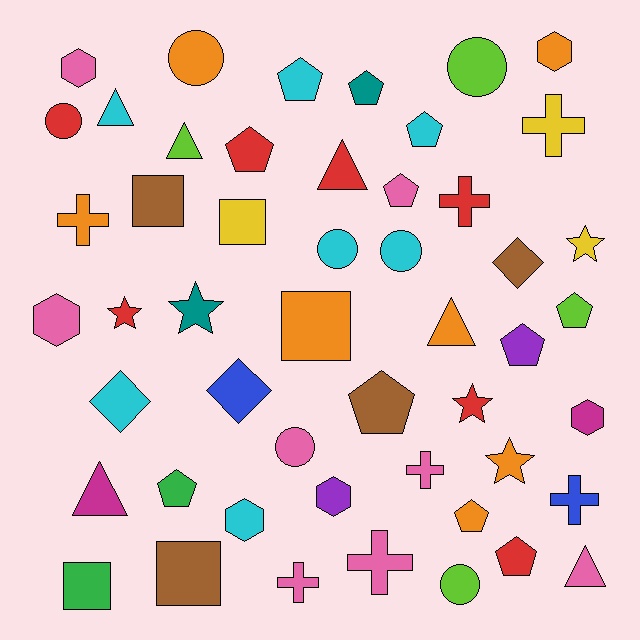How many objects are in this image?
There are 50 objects.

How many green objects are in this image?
There are 2 green objects.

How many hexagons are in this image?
There are 6 hexagons.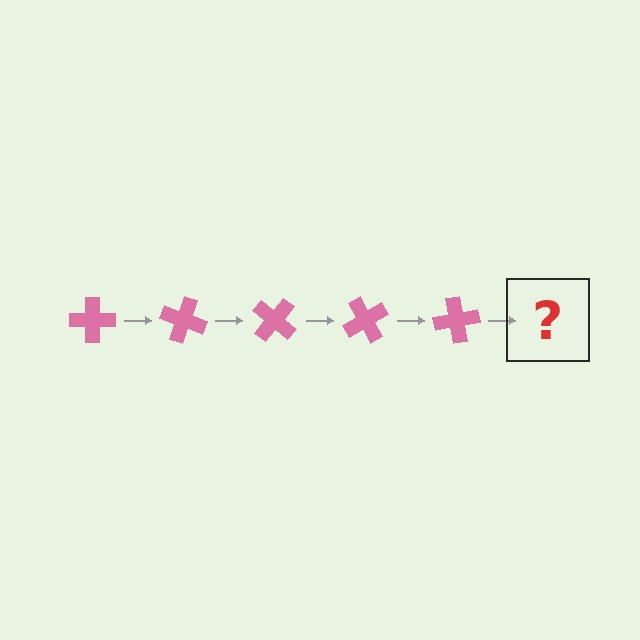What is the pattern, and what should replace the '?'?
The pattern is that the cross rotates 20 degrees each step. The '?' should be a pink cross rotated 100 degrees.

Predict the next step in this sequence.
The next step is a pink cross rotated 100 degrees.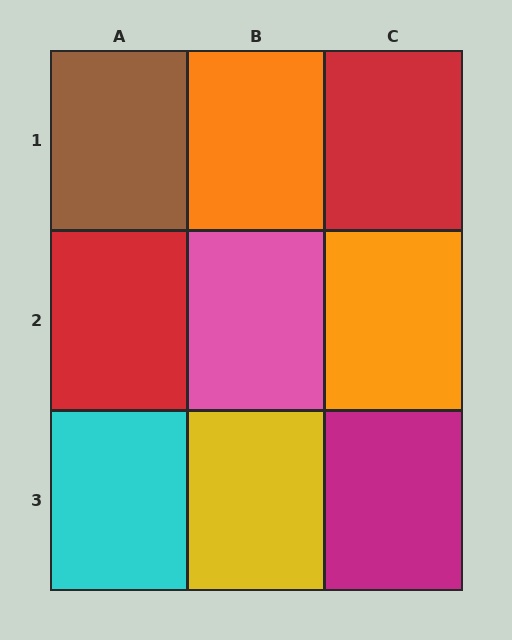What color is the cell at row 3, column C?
Magenta.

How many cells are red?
2 cells are red.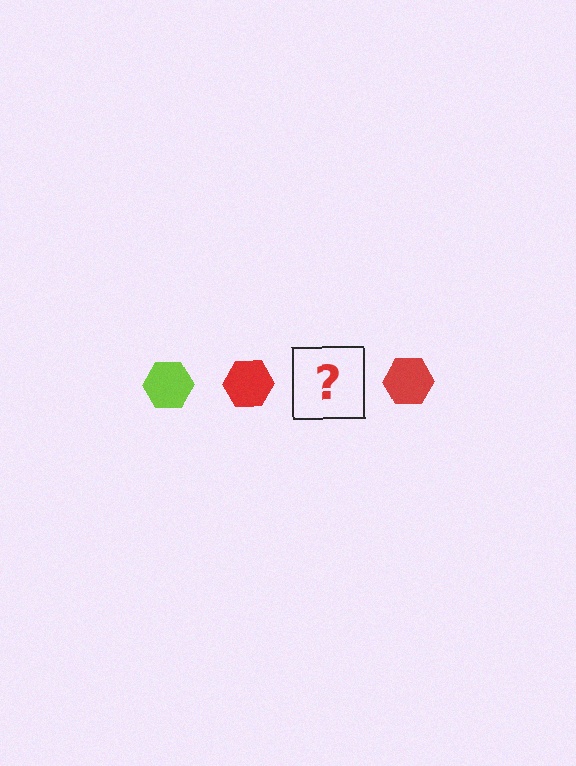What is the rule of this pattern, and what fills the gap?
The rule is that the pattern cycles through lime, red hexagons. The gap should be filled with a lime hexagon.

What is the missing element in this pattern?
The missing element is a lime hexagon.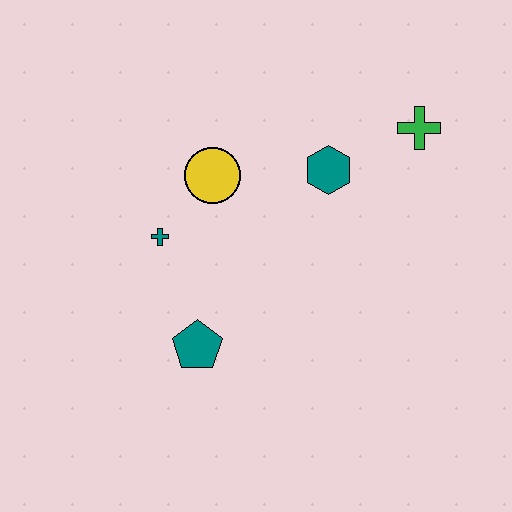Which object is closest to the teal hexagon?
The green cross is closest to the teal hexagon.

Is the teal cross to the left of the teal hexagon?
Yes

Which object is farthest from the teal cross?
The green cross is farthest from the teal cross.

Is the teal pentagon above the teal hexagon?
No